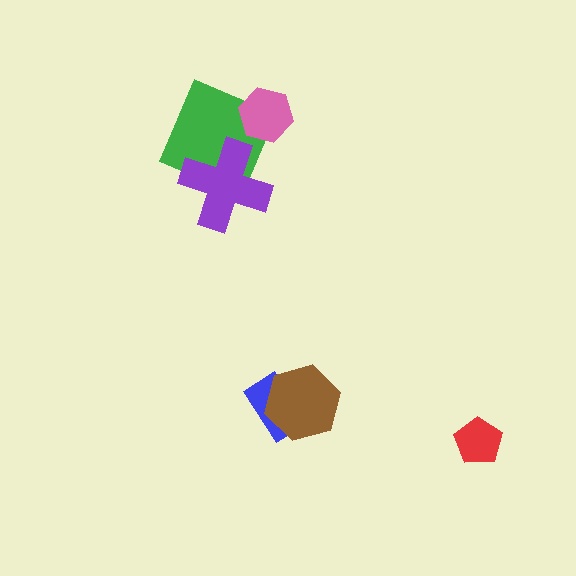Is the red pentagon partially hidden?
No, no other shape covers it.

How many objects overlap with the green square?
2 objects overlap with the green square.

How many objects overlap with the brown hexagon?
1 object overlaps with the brown hexagon.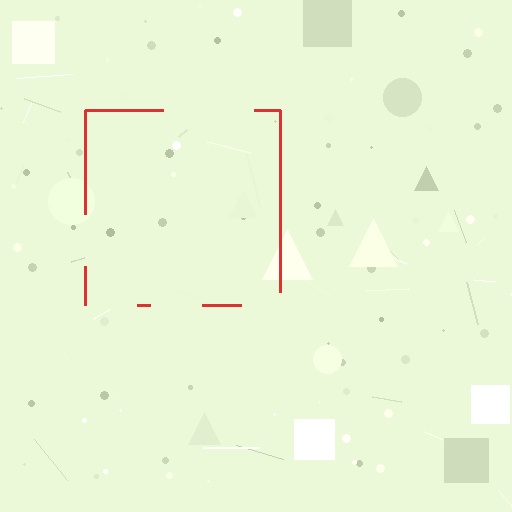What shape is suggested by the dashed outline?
The dashed outline suggests a square.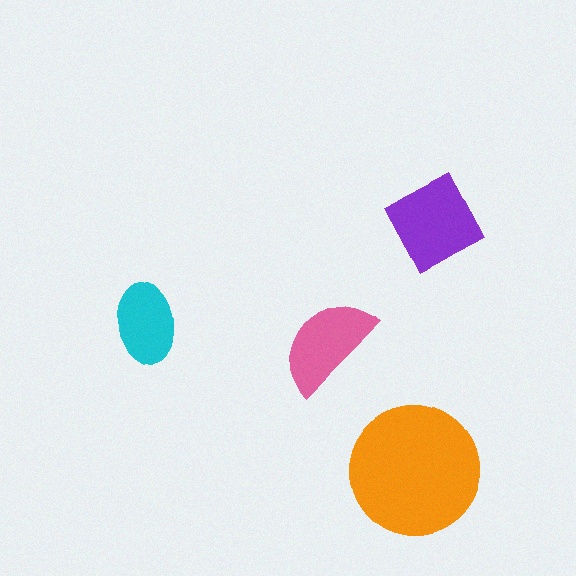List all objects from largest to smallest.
The orange circle, the purple diamond, the pink semicircle, the cyan ellipse.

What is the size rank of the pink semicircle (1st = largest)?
3rd.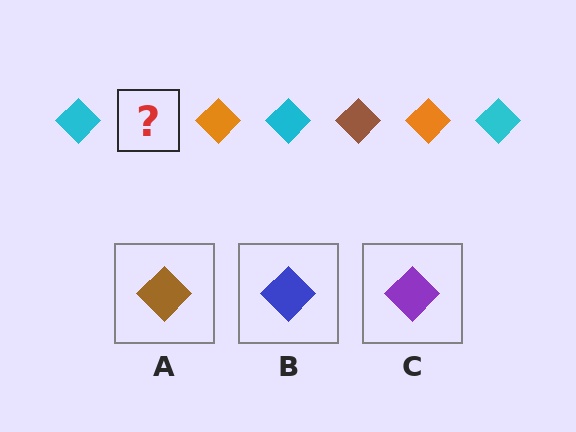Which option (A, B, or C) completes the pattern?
A.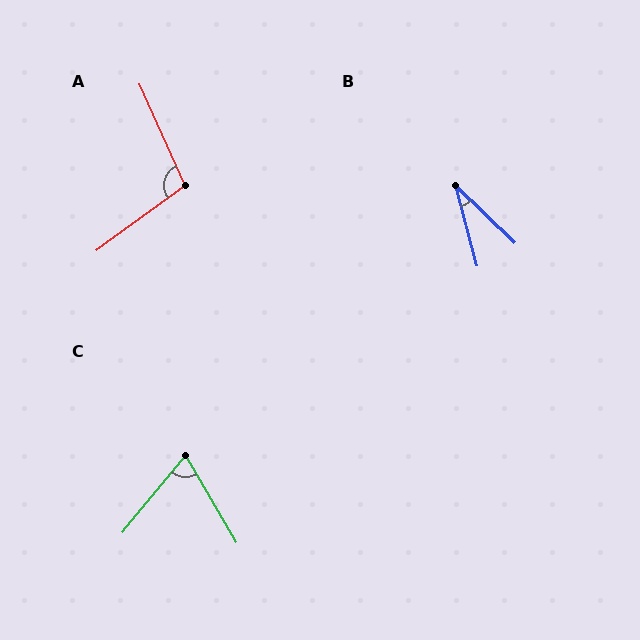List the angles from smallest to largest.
B (31°), C (70°), A (102°).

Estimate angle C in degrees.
Approximately 70 degrees.